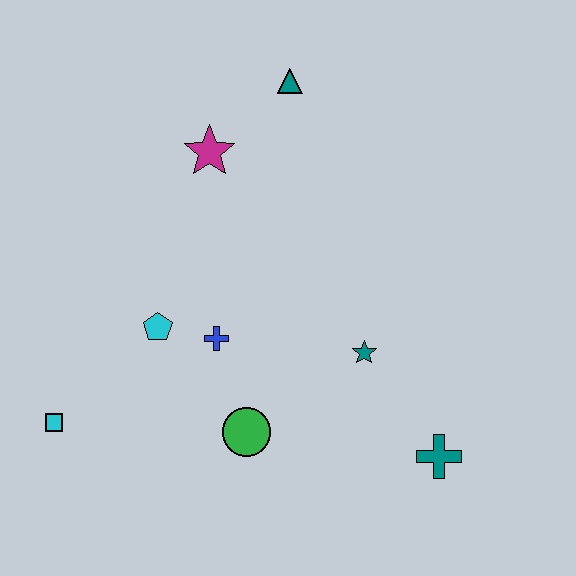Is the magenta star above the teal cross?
Yes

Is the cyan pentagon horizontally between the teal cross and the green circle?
No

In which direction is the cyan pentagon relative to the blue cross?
The cyan pentagon is to the left of the blue cross.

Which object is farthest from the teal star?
The cyan square is farthest from the teal star.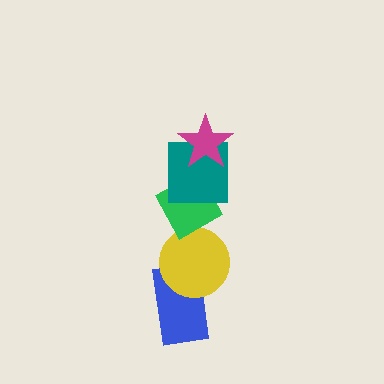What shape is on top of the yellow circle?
The green diamond is on top of the yellow circle.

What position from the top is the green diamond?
The green diamond is 3rd from the top.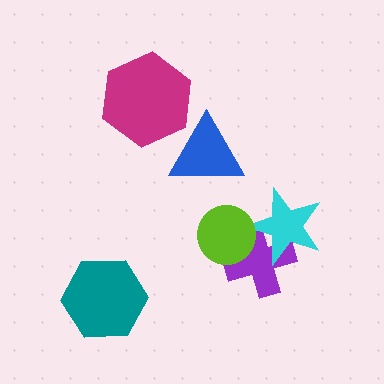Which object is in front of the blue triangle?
The magenta hexagon is in front of the blue triangle.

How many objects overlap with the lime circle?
2 objects overlap with the lime circle.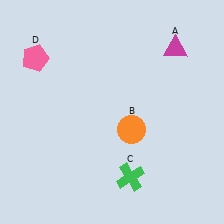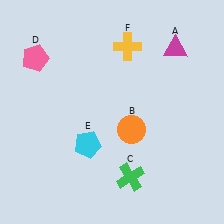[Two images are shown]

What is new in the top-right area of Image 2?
A yellow cross (F) was added in the top-right area of Image 2.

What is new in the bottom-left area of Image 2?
A cyan pentagon (E) was added in the bottom-left area of Image 2.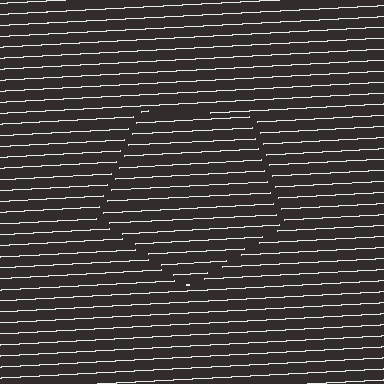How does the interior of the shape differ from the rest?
The interior of the shape contains the same grating, shifted by half a period — the contour is defined by the phase discontinuity where line-ends from the inner and outer gratings abut.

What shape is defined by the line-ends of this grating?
An illusory pentagon. The interior of the shape contains the same grating, shifted by half a period — the contour is defined by the phase discontinuity where line-ends from the inner and outer gratings abut.